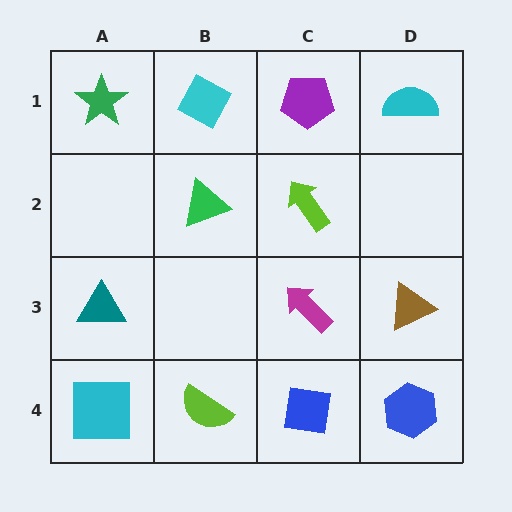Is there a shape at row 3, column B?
No, that cell is empty.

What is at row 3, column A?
A teal triangle.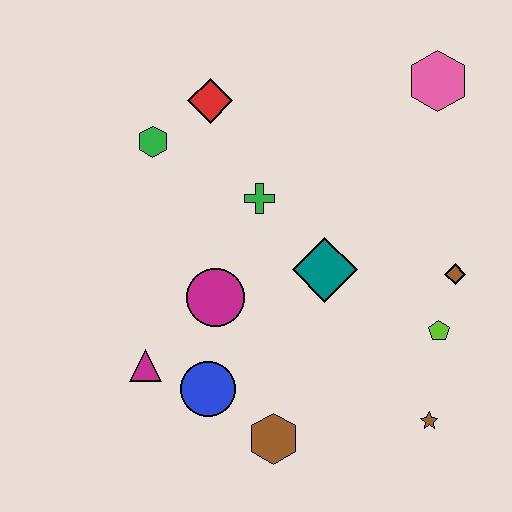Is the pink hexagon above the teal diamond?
Yes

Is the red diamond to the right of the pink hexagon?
No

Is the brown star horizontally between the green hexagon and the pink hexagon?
Yes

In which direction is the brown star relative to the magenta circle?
The brown star is to the right of the magenta circle.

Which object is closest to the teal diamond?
The green cross is closest to the teal diamond.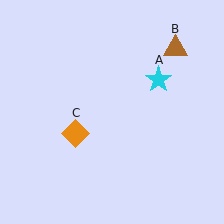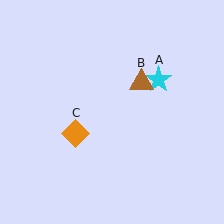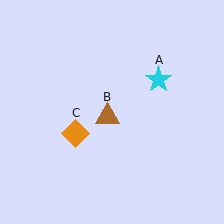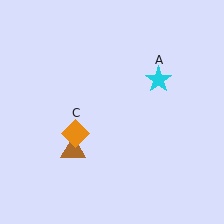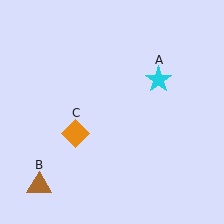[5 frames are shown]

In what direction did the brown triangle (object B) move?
The brown triangle (object B) moved down and to the left.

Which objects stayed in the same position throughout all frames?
Cyan star (object A) and orange diamond (object C) remained stationary.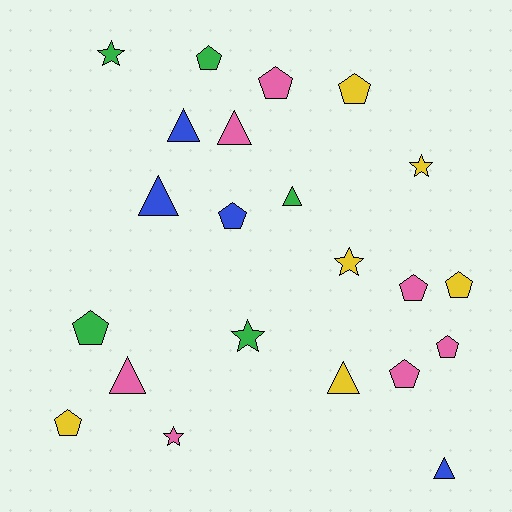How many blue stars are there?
There are no blue stars.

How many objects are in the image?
There are 22 objects.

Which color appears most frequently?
Pink, with 7 objects.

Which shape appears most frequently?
Pentagon, with 10 objects.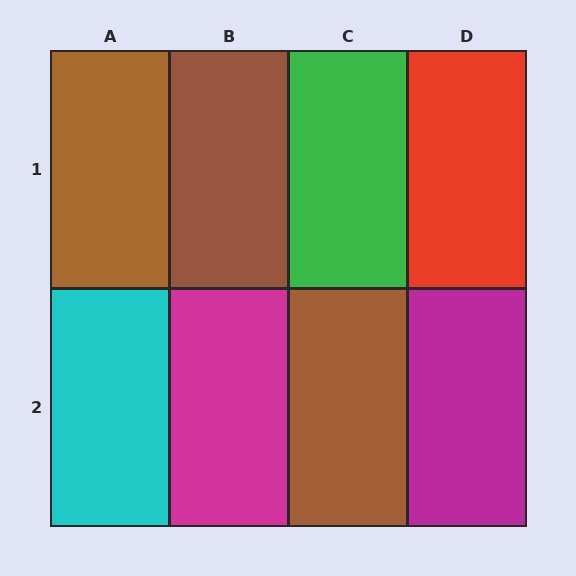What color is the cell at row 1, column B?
Brown.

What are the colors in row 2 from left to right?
Cyan, magenta, brown, magenta.